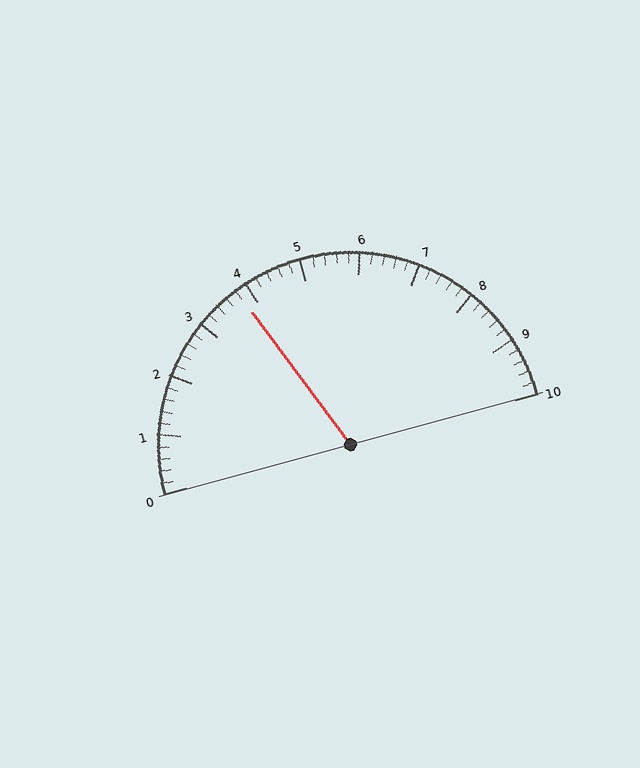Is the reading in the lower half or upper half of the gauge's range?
The reading is in the lower half of the range (0 to 10).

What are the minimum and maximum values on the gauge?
The gauge ranges from 0 to 10.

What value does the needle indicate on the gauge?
The needle indicates approximately 3.8.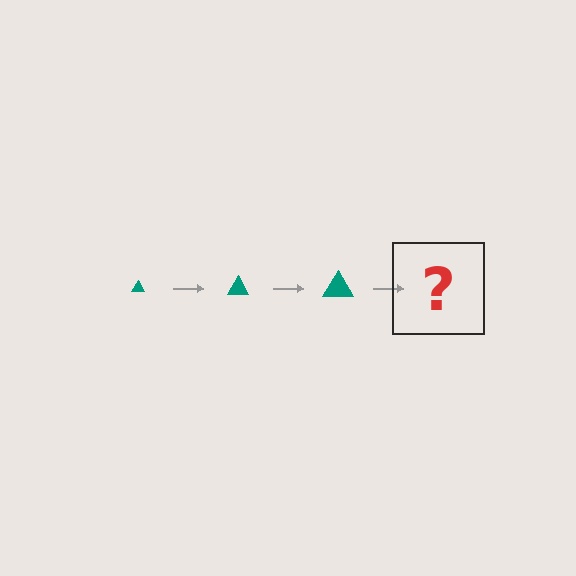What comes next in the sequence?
The next element should be a teal triangle, larger than the previous one.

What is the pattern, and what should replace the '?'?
The pattern is that the triangle gets progressively larger each step. The '?' should be a teal triangle, larger than the previous one.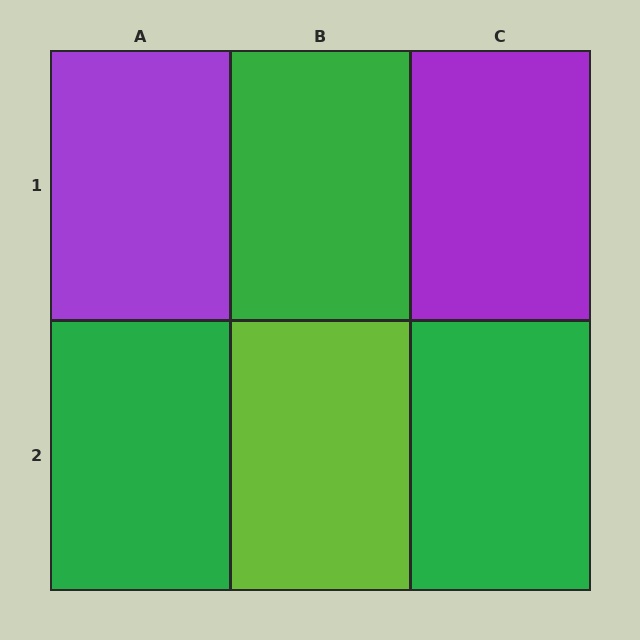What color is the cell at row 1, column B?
Green.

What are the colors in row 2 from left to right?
Green, lime, green.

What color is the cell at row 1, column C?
Purple.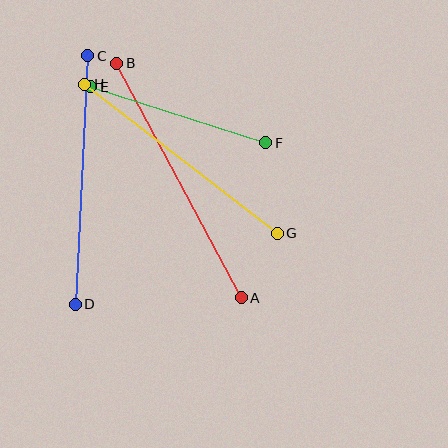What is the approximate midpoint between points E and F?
The midpoint is at approximately (178, 115) pixels.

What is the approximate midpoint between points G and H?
The midpoint is at approximately (181, 159) pixels.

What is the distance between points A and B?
The distance is approximately 265 pixels.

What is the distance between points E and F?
The distance is approximately 183 pixels.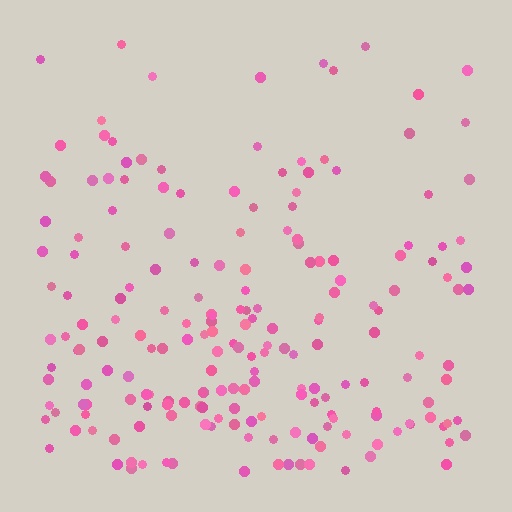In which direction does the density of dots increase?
From top to bottom, with the bottom side densest.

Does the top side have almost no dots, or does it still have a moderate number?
Still a moderate number, just noticeably fewer than the bottom.